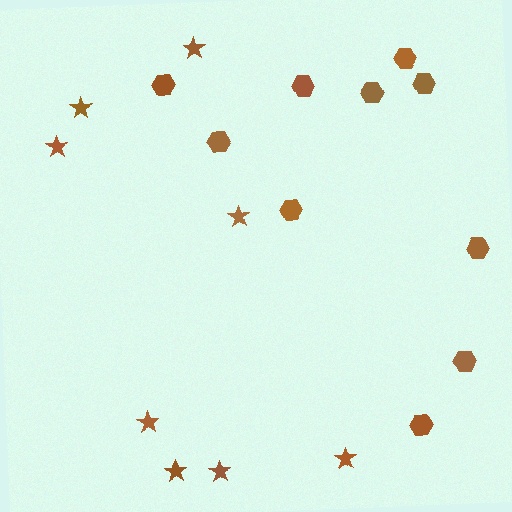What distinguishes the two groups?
There are 2 groups: one group of stars (8) and one group of hexagons (10).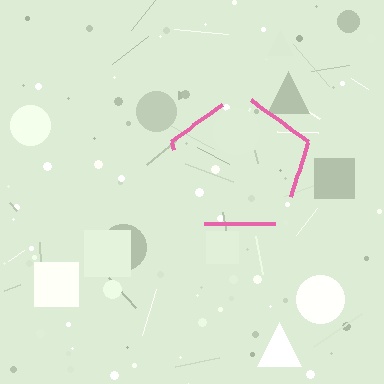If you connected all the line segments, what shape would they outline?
They would outline a pentagon.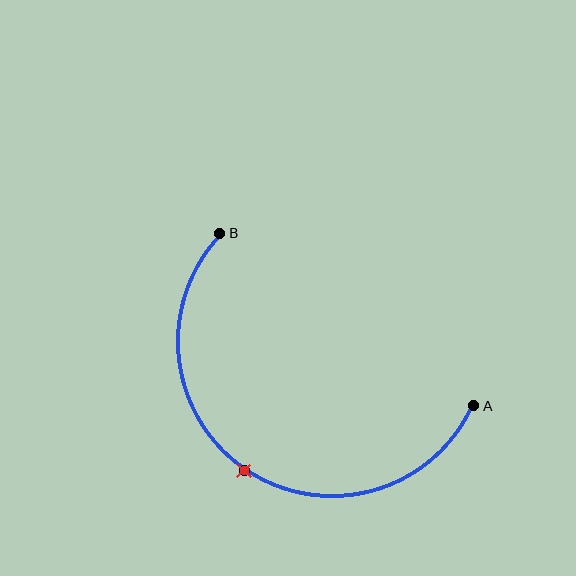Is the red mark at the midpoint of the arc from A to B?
Yes. The red mark lies on the arc at equal arc-length from both A and B — it is the arc midpoint.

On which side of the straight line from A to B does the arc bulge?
The arc bulges below and to the left of the straight line connecting A and B.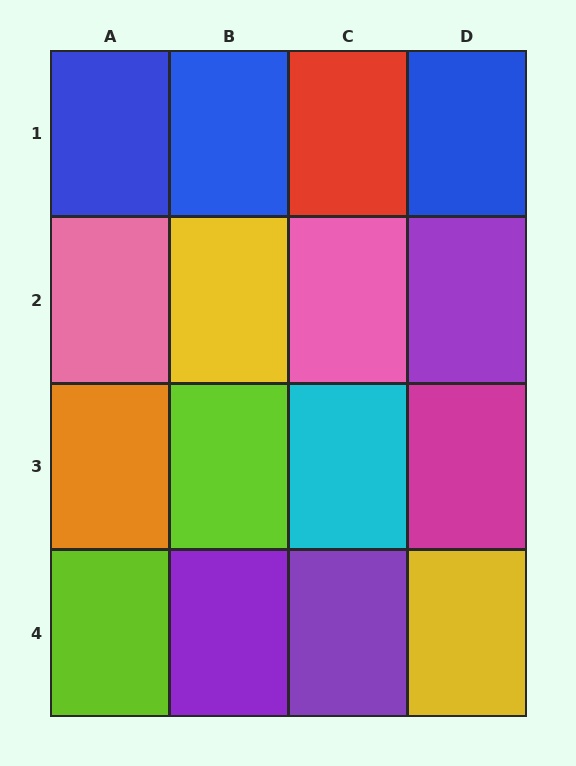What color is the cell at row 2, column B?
Yellow.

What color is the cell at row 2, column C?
Pink.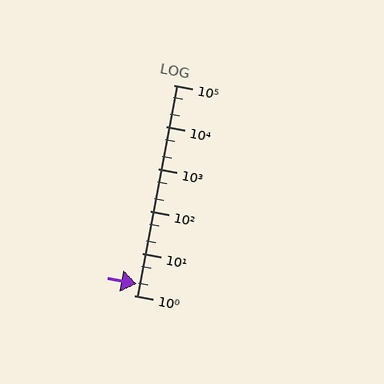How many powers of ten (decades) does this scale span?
The scale spans 5 decades, from 1 to 100000.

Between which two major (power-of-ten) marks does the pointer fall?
The pointer is between 1 and 10.